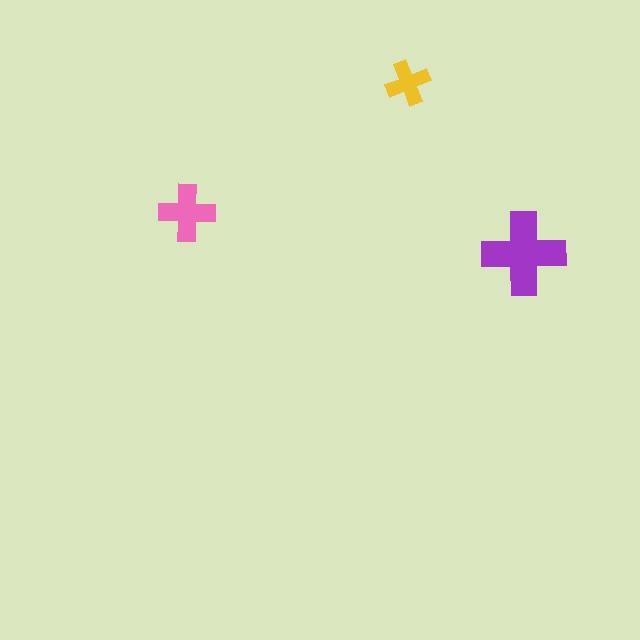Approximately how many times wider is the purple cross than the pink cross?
About 1.5 times wider.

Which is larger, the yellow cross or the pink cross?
The pink one.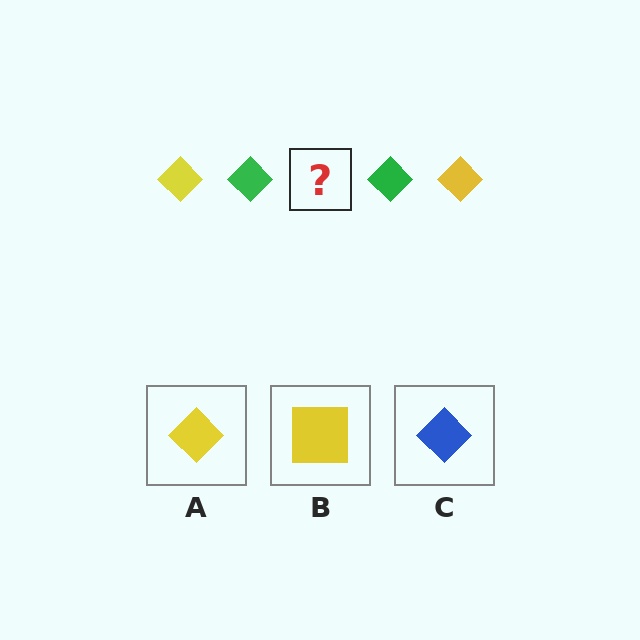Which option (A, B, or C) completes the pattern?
A.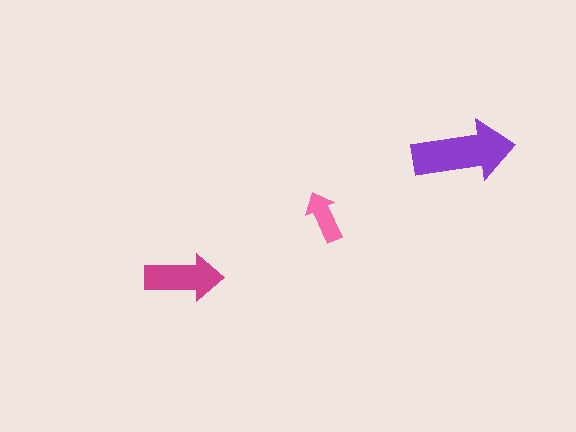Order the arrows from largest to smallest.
the purple one, the magenta one, the pink one.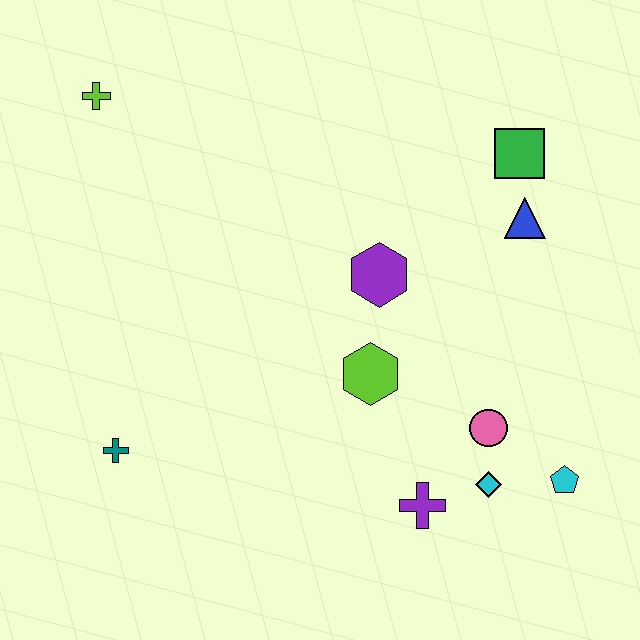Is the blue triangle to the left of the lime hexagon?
No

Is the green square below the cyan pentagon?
No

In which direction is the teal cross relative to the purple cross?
The teal cross is to the left of the purple cross.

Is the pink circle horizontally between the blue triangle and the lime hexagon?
Yes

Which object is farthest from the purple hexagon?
The lime cross is farthest from the purple hexagon.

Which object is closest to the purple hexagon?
The lime hexagon is closest to the purple hexagon.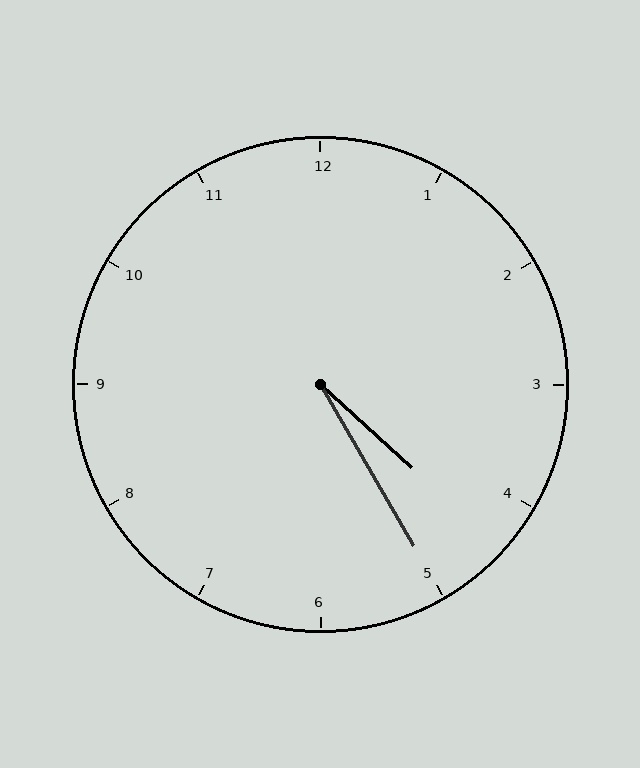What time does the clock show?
4:25.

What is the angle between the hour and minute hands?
Approximately 18 degrees.